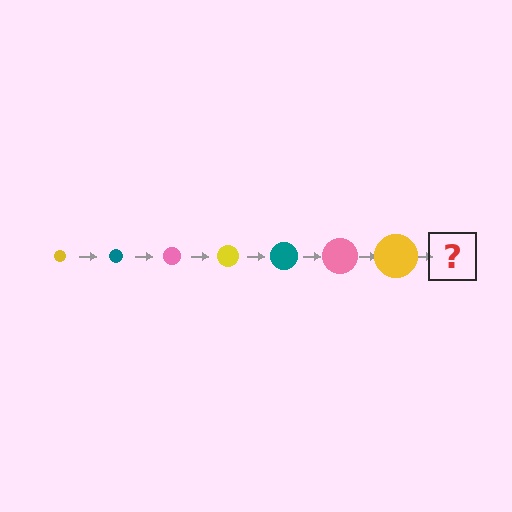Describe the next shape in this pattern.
It should be a teal circle, larger than the previous one.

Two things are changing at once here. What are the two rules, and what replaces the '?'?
The two rules are that the circle grows larger each step and the color cycles through yellow, teal, and pink. The '?' should be a teal circle, larger than the previous one.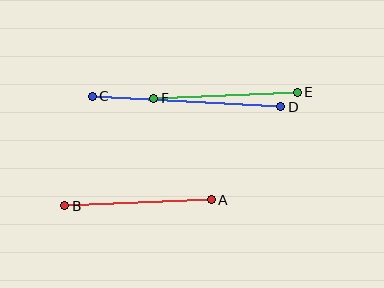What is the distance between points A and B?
The distance is approximately 147 pixels.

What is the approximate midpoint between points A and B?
The midpoint is at approximately (138, 203) pixels.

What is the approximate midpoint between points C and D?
The midpoint is at approximately (186, 102) pixels.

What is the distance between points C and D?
The distance is approximately 189 pixels.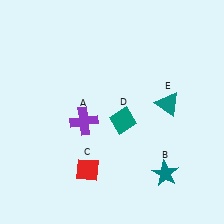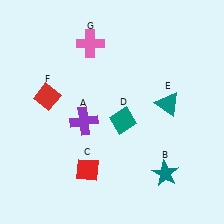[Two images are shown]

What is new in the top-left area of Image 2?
A pink cross (G) was added in the top-left area of Image 2.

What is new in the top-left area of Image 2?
A red diamond (F) was added in the top-left area of Image 2.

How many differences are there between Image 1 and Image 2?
There are 2 differences between the two images.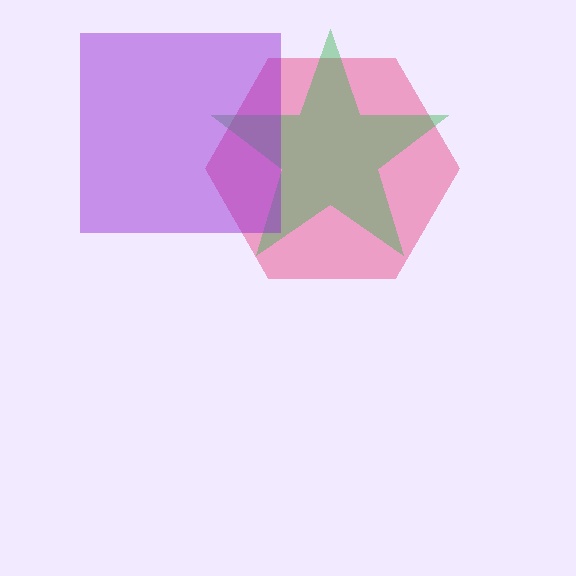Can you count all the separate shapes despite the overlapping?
Yes, there are 3 separate shapes.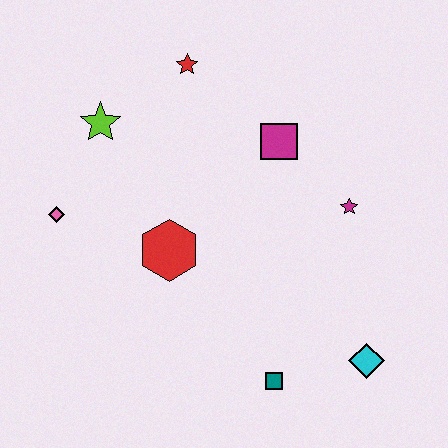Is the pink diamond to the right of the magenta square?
No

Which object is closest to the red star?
The lime star is closest to the red star.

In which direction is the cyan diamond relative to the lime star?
The cyan diamond is to the right of the lime star.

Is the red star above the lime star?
Yes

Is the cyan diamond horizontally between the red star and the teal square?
No